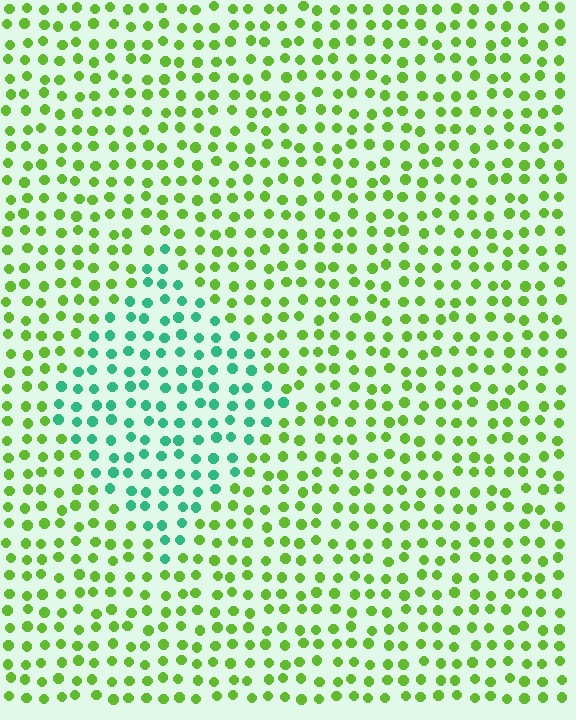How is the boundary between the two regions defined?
The boundary is defined purely by a slight shift in hue (about 55 degrees). Spacing, size, and orientation are identical on both sides.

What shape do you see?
I see a diamond.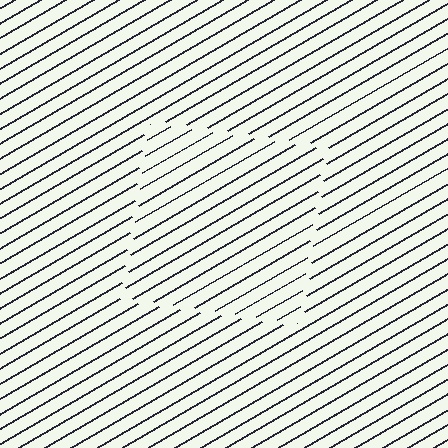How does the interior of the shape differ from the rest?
The interior of the shape contains the same grating, shifted by half a period — the contour is defined by the phase discontinuity where line-ends from the inner and outer gratings abut.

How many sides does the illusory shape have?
4 sides — the line-ends trace a square.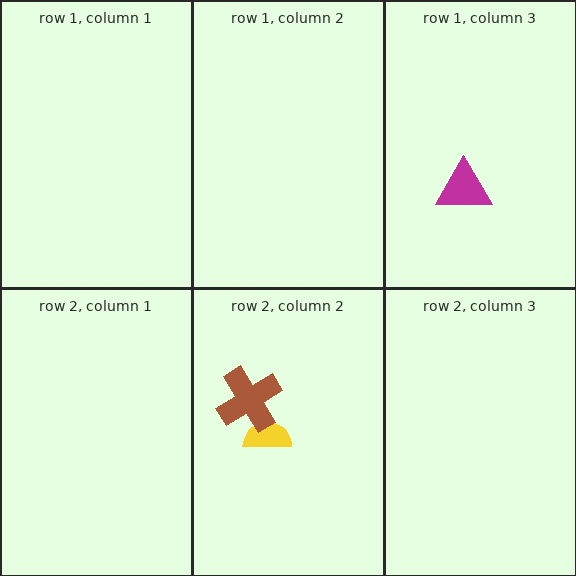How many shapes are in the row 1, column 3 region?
1.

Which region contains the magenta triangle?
The row 1, column 3 region.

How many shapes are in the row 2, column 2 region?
2.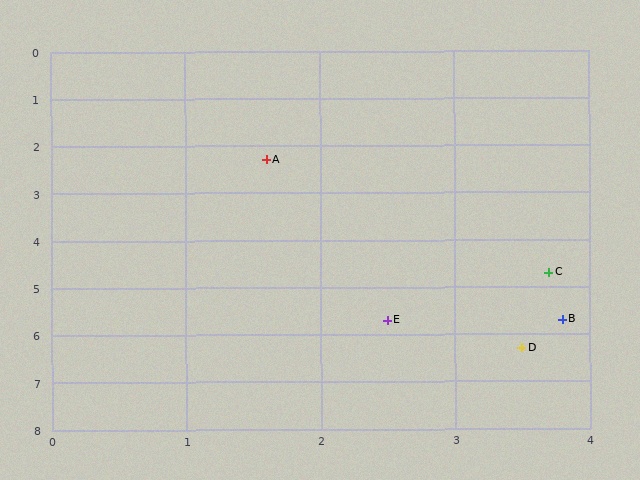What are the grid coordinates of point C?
Point C is at approximately (3.7, 4.7).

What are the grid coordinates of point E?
Point E is at approximately (2.5, 5.7).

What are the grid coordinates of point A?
Point A is at approximately (1.6, 2.3).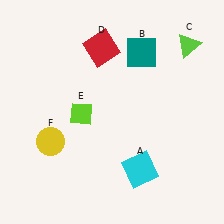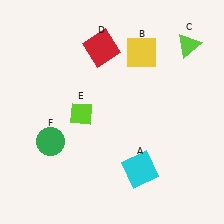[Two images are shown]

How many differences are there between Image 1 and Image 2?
There are 2 differences between the two images.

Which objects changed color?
B changed from teal to yellow. F changed from yellow to green.